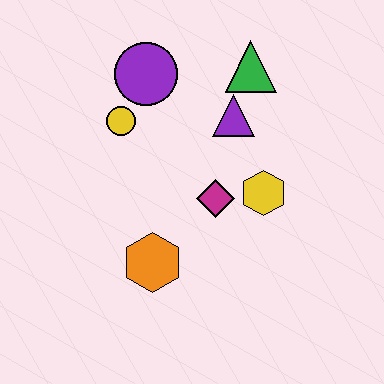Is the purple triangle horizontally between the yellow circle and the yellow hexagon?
Yes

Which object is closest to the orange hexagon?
The magenta diamond is closest to the orange hexagon.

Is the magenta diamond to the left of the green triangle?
Yes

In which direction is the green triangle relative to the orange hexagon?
The green triangle is above the orange hexagon.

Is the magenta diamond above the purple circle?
No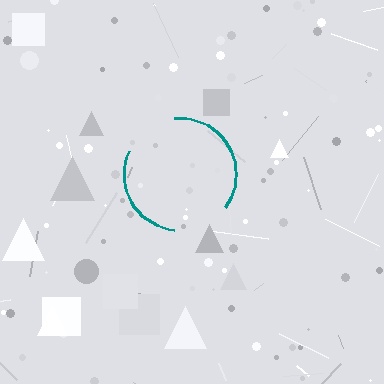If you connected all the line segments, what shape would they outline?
They would outline a circle.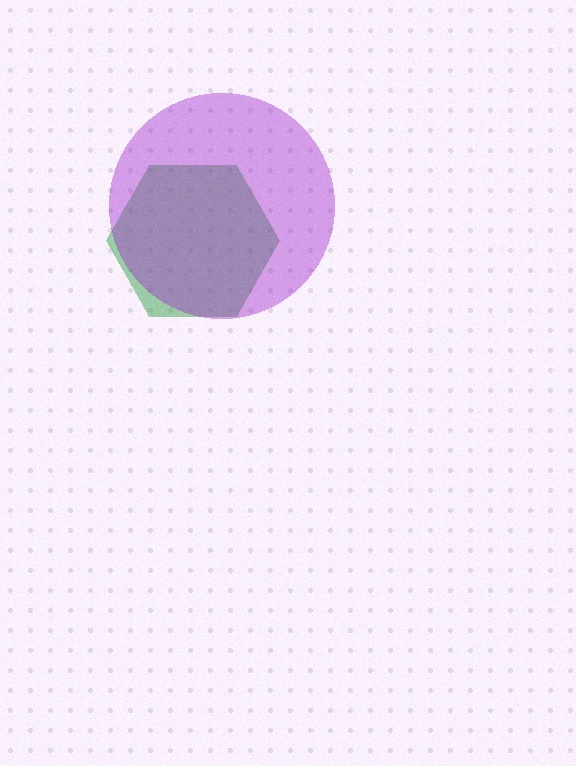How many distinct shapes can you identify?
There are 2 distinct shapes: a green hexagon, a purple circle.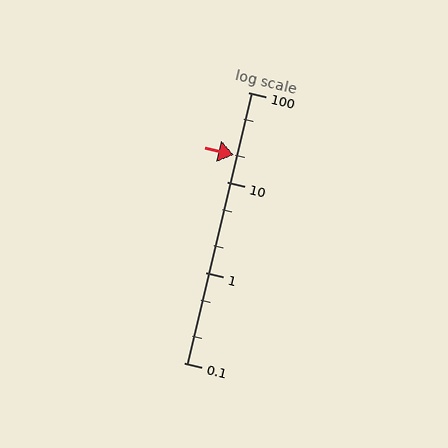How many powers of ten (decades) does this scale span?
The scale spans 3 decades, from 0.1 to 100.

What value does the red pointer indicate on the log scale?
The pointer indicates approximately 20.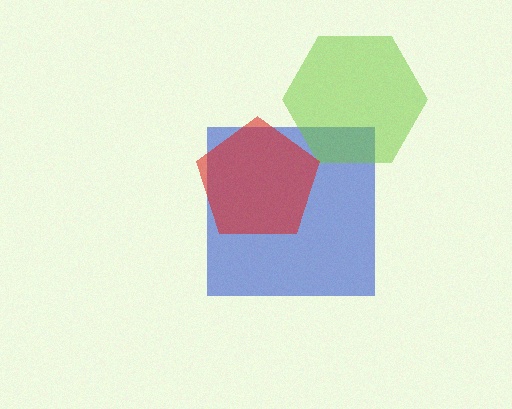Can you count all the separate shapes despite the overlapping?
Yes, there are 3 separate shapes.